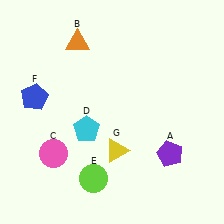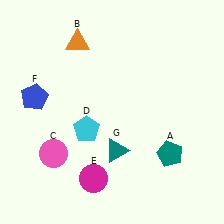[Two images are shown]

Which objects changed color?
A changed from purple to teal. E changed from lime to magenta. G changed from yellow to teal.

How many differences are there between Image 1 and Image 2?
There are 3 differences between the two images.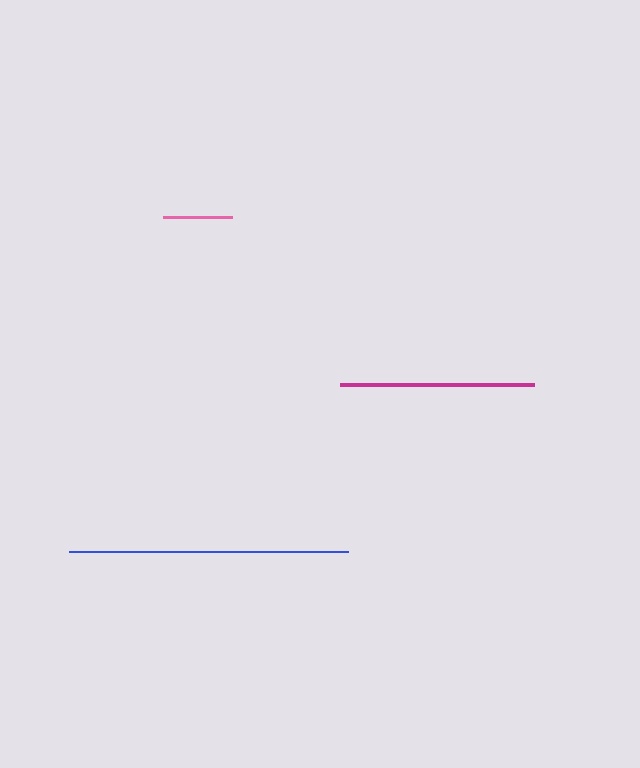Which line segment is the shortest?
The pink line is the shortest at approximately 69 pixels.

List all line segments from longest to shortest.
From longest to shortest: blue, magenta, pink.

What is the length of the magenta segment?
The magenta segment is approximately 194 pixels long.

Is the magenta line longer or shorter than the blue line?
The blue line is longer than the magenta line.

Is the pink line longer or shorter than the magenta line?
The magenta line is longer than the pink line.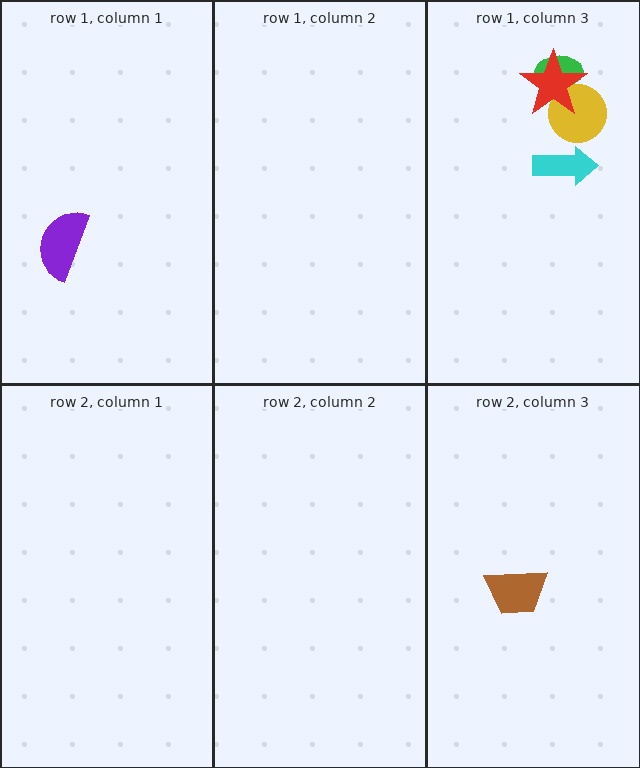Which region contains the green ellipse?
The row 1, column 3 region.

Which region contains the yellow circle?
The row 1, column 3 region.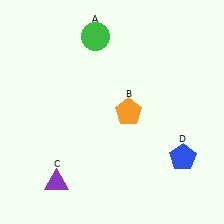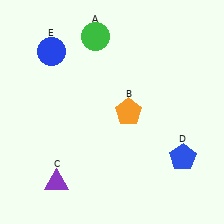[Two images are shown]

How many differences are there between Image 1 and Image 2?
There is 1 difference between the two images.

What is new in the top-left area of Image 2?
A blue circle (E) was added in the top-left area of Image 2.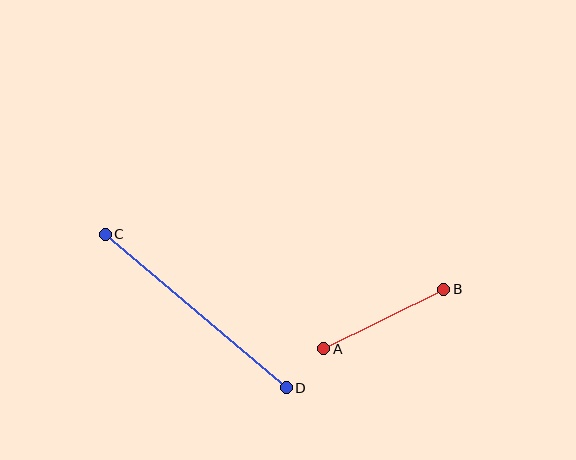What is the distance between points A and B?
The distance is approximately 134 pixels.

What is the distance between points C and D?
The distance is approximately 237 pixels.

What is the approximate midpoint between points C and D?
The midpoint is at approximately (196, 311) pixels.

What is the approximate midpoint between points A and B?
The midpoint is at approximately (384, 319) pixels.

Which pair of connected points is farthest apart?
Points C and D are farthest apart.